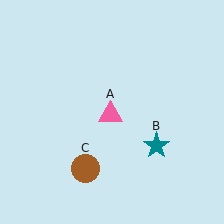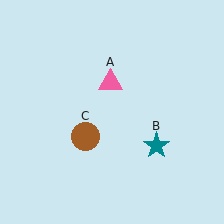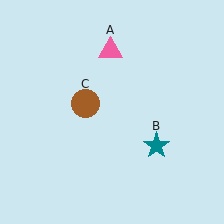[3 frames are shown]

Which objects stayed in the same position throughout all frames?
Teal star (object B) remained stationary.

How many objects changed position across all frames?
2 objects changed position: pink triangle (object A), brown circle (object C).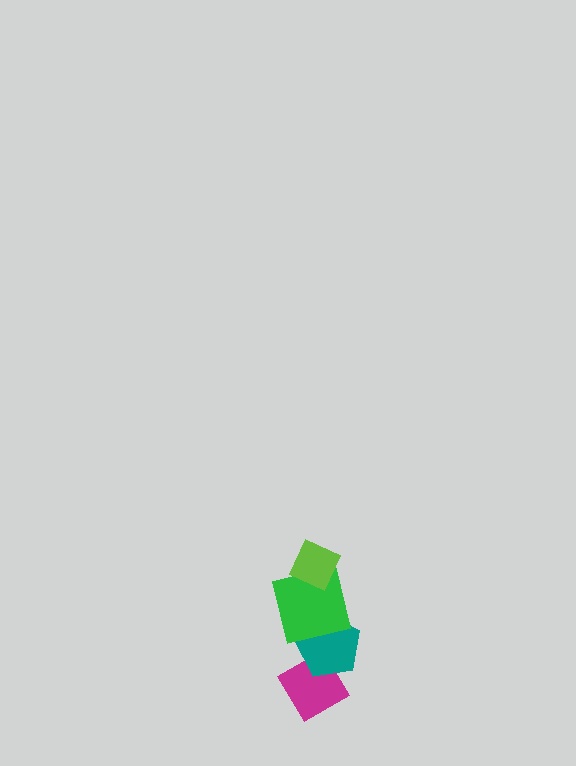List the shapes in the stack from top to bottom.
From top to bottom: the lime diamond, the green square, the teal pentagon, the magenta diamond.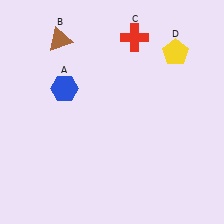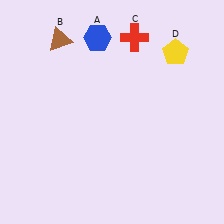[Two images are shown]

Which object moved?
The blue hexagon (A) moved up.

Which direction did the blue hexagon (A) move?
The blue hexagon (A) moved up.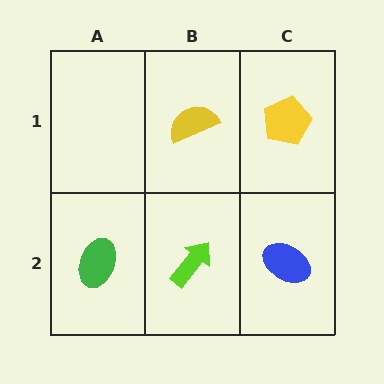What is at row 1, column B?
A yellow semicircle.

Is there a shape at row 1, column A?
No, that cell is empty.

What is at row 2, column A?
A green ellipse.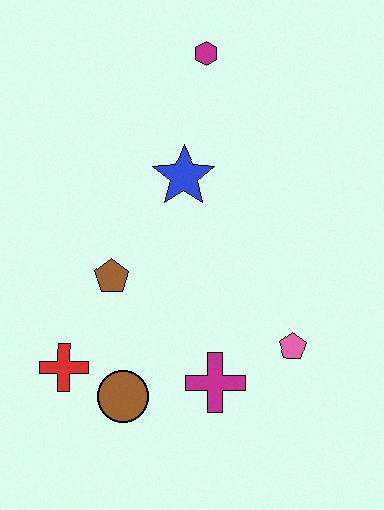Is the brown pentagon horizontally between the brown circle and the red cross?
Yes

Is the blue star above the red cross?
Yes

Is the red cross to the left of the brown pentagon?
Yes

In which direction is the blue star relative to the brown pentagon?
The blue star is above the brown pentagon.